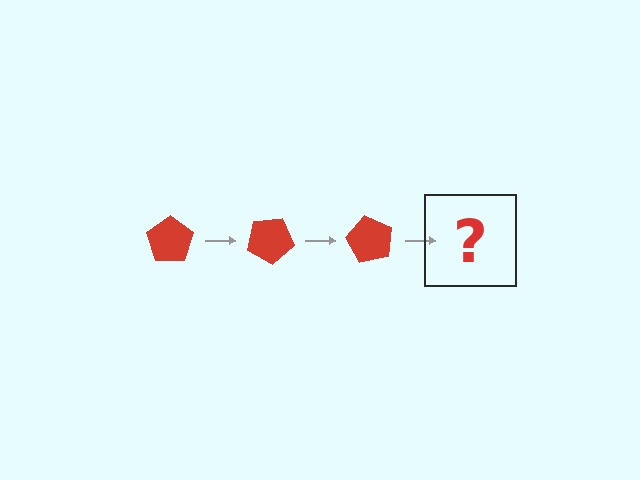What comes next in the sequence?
The next element should be a red pentagon rotated 90 degrees.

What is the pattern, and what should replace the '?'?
The pattern is that the pentagon rotates 30 degrees each step. The '?' should be a red pentagon rotated 90 degrees.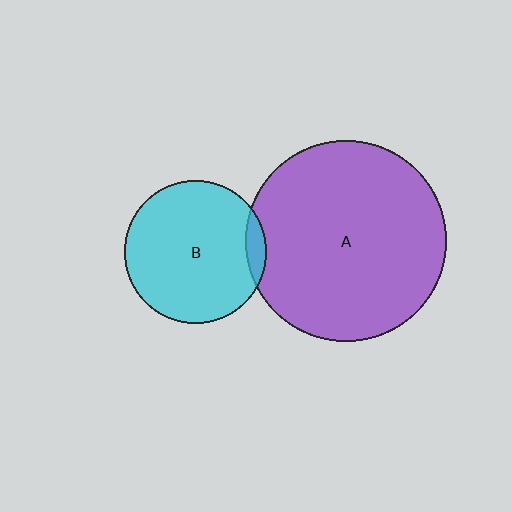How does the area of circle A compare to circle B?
Approximately 2.0 times.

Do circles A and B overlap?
Yes.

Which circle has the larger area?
Circle A (purple).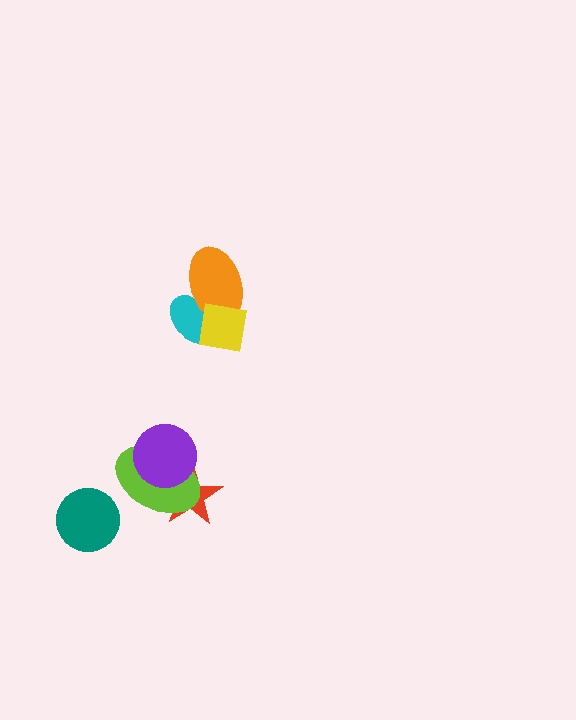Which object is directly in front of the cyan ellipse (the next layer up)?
The orange ellipse is directly in front of the cyan ellipse.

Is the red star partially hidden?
Yes, it is partially covered by another shape.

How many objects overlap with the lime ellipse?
2 objects overlap with the lime ellipse.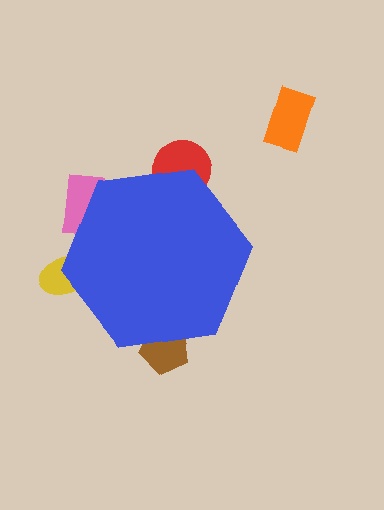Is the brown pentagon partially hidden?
Yes, the brown pentagon is partially hidden behind the blue hexagon.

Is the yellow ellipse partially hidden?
Yes, the yellow ellipse is partially hidden behind the blue hexagon.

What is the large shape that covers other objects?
A blue hexagon.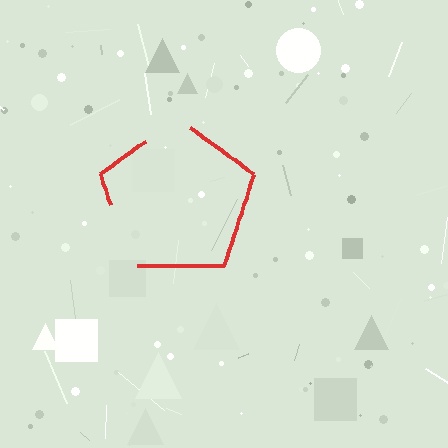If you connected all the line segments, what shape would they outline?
They would outline a pentagon.